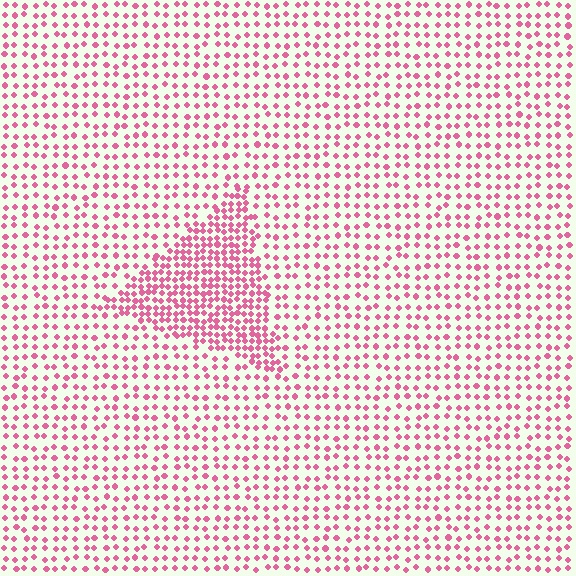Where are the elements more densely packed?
The elements are more densely packed inside the triangle boundary.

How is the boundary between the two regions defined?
The boundary is defined by a change in element density (approximately 2.1x ratio). All elements are the same color, size, and shape.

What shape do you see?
I see a triangle.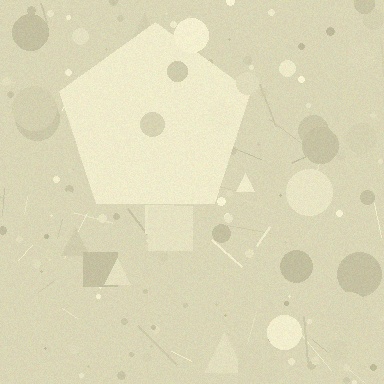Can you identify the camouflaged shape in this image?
The camouflaged shape is a pentagon.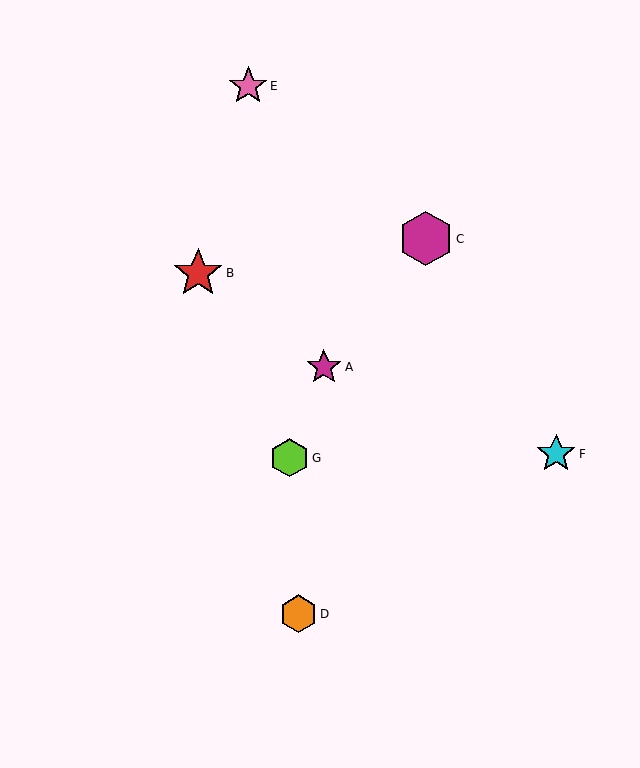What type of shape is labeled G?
Shape G is a lime hexagon.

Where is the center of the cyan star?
The center of the cyan star is at (556, 454).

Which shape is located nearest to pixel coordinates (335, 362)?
The magenta star (labeled A) at (324, 367) is nearest to that location.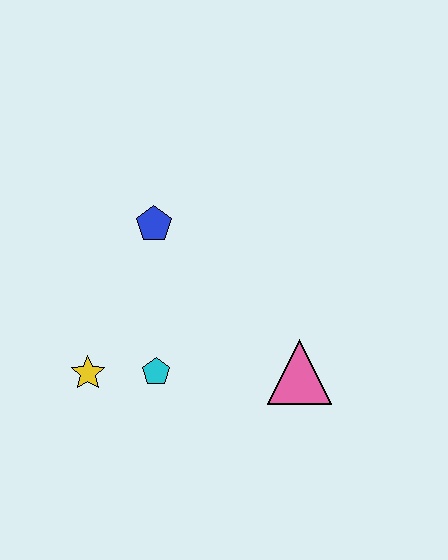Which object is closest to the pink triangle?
The cyan pentagon is closest to the pink triangle.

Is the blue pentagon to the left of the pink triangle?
Yes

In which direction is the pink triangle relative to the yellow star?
The pink triangle is to the right of the yellow star.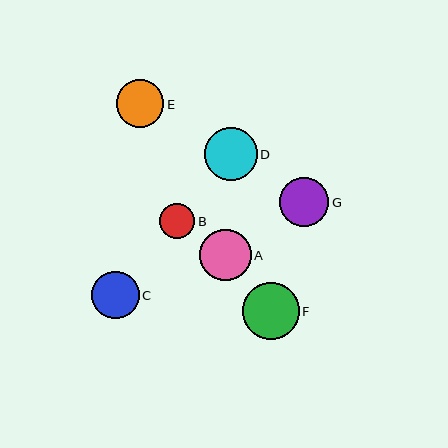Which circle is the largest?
Circle F is the largest with a size of approximately 57 pixels.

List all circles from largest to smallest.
From largest to smallest: F, D, A, G, E, C, B.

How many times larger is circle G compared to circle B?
Circle G is approximately 1.4 times the size of circle B.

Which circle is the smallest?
Circle B is the smallest with a size of approximately 36 pixels.